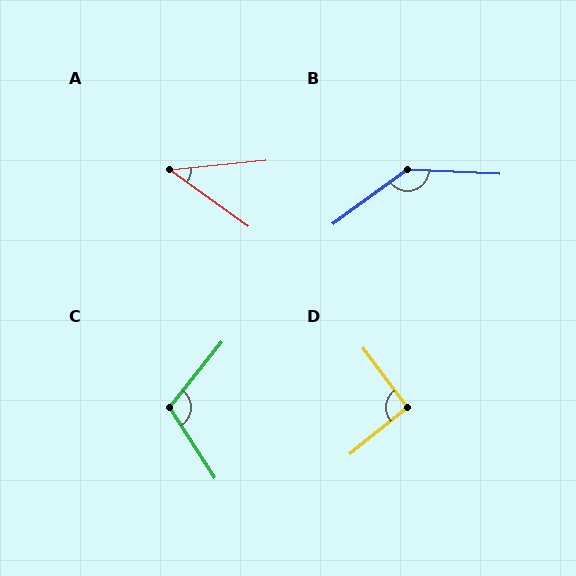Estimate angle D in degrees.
Approximately 92 degrees.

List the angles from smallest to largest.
A (41°), D (92°), C (109°), B (141°).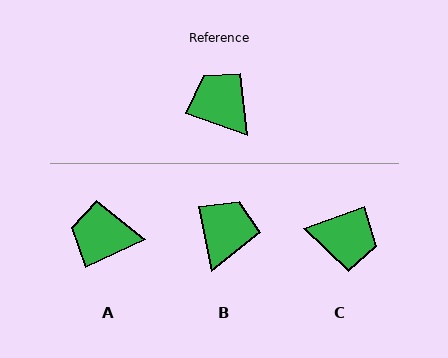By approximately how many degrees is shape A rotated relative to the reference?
Approximately 44 degrees counter-clockwise.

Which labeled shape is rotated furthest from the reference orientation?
C, about 140 degrees away.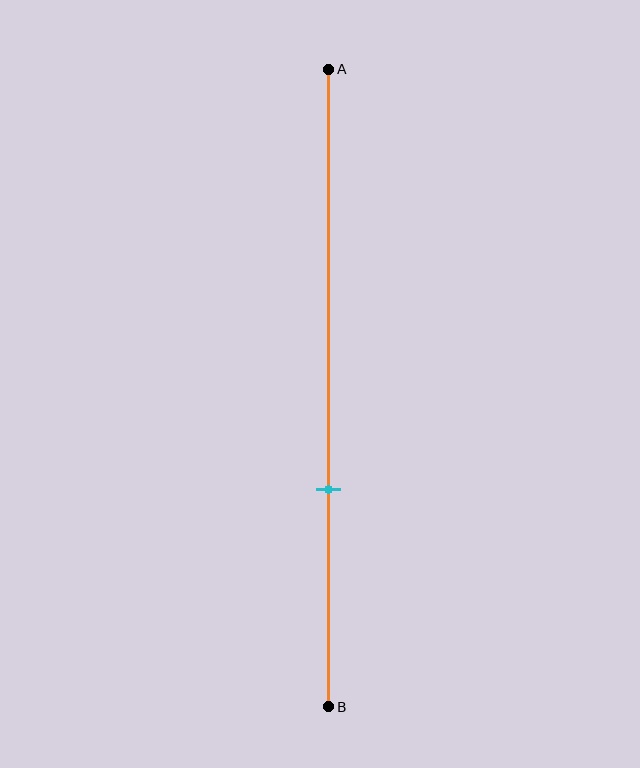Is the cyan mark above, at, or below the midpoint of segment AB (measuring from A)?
The cyan mark is below the midpoint of segment AB.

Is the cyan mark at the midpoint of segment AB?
No, the mark is at about 65% from A, not at the 50% midpoint.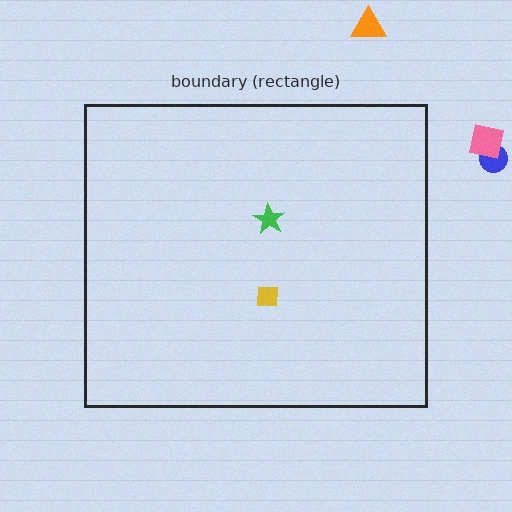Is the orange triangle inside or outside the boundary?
Outside.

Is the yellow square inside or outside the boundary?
Inside.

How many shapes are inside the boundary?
2 inside, 3 outside.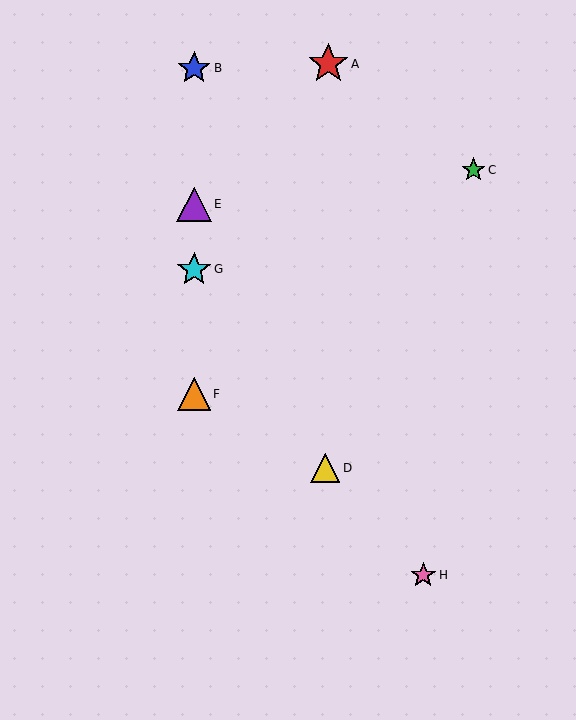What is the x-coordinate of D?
Object D is at x≈325.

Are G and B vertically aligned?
Yes, both are at x≈194.